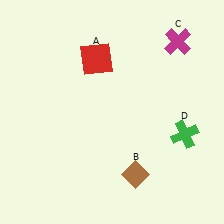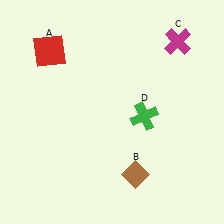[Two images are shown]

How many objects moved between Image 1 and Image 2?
2 objects moved between the two images.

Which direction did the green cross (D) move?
The green cross (D) moved left.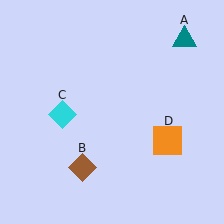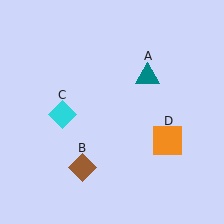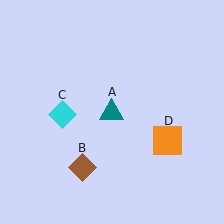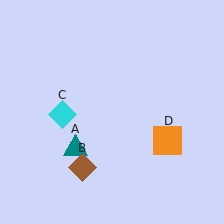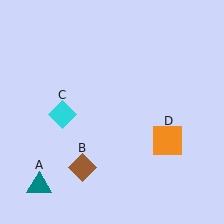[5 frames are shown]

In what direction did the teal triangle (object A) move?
The teal triangle (object A) moved down and to the left.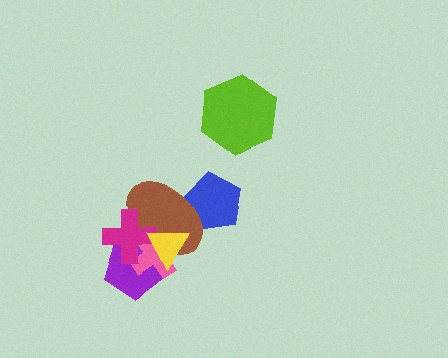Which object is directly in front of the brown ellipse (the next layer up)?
The magenta cross is directly in front of the brown ellipse.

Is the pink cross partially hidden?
Yes, it is partially covered by another shape.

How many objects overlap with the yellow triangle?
4 objects overlap with the yellow triangle.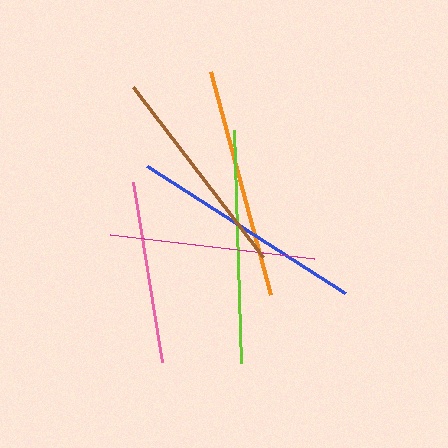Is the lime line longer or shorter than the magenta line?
The lime line is longer than the magenta line.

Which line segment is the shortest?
The pink line is the shortest at approximately 182 pixels.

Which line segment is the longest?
The blue line is the longest at approximately 236 pixels.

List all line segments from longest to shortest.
From longest to shortest: blue, lime, orange, brown, magenta, pink.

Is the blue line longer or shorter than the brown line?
The blue line is longer than the brown line.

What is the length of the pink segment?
The pink segment is approximately 182 pixels long.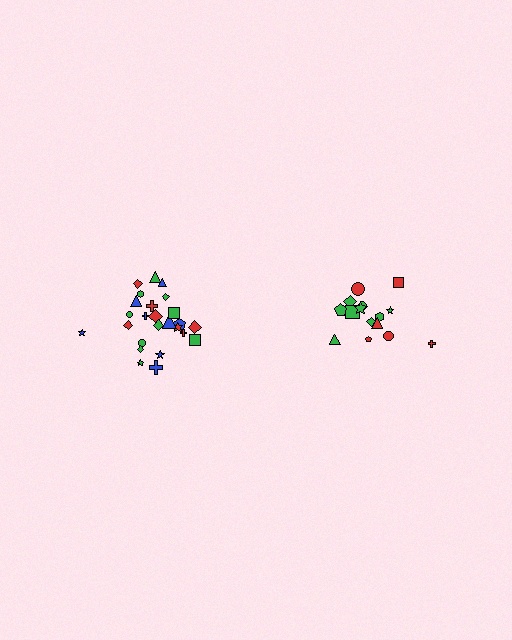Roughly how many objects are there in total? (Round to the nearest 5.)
Roughly 40 objects in total.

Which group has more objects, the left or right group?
The left group.